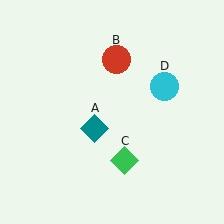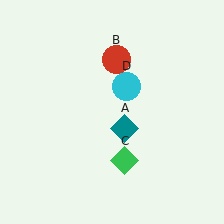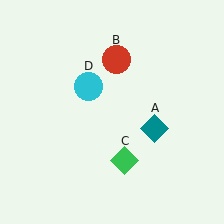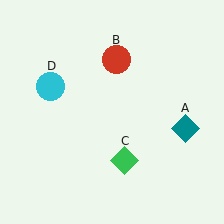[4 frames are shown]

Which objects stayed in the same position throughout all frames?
Red circle (object B) and green diamond (object C) remained stationary.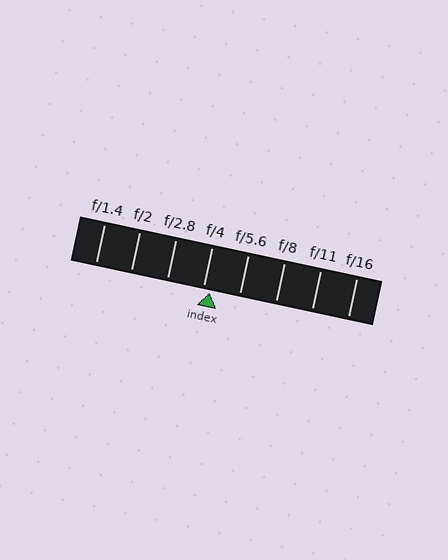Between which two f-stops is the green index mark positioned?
The index mark is between f/4 and f/5.6.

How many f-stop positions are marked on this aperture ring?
There are 8 f-stop positions marked.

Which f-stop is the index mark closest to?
The index mark is closest to f/4.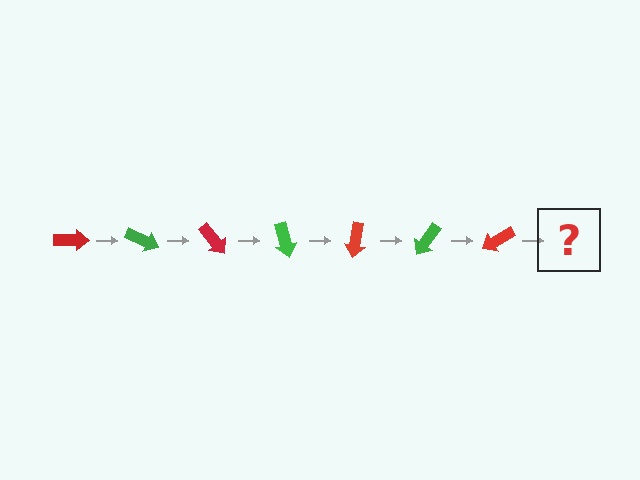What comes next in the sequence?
The next element should be a green arrow, rotated 175 degrees from the start.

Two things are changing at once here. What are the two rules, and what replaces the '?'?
The two rules are that it rotates 25 degrees each step and the color cycles through red and green. The '?' should be a green arrow, rotated 175 degrees from the start.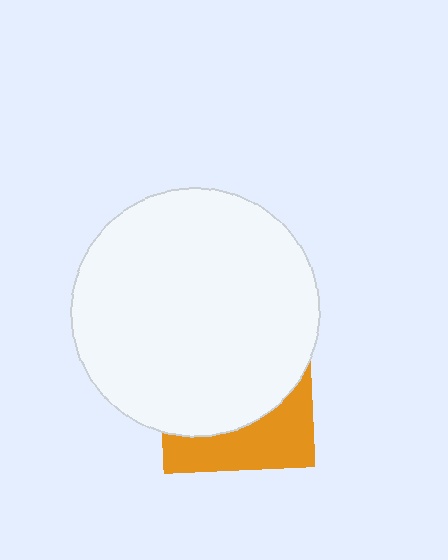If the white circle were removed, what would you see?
You would see the complete orange square.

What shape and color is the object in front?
The object in front is a white circle.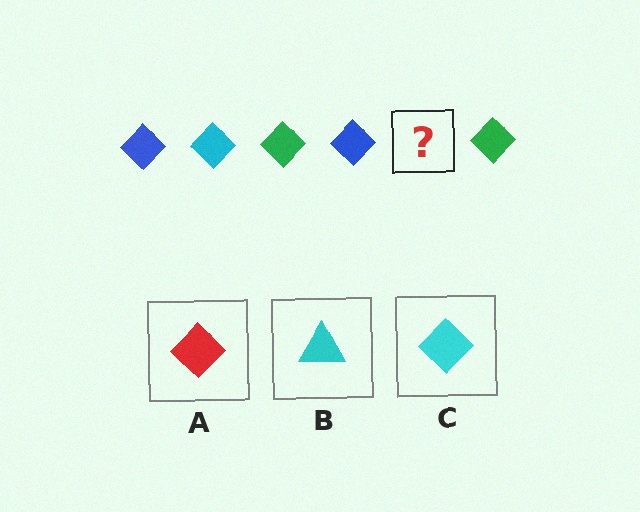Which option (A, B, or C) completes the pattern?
C.